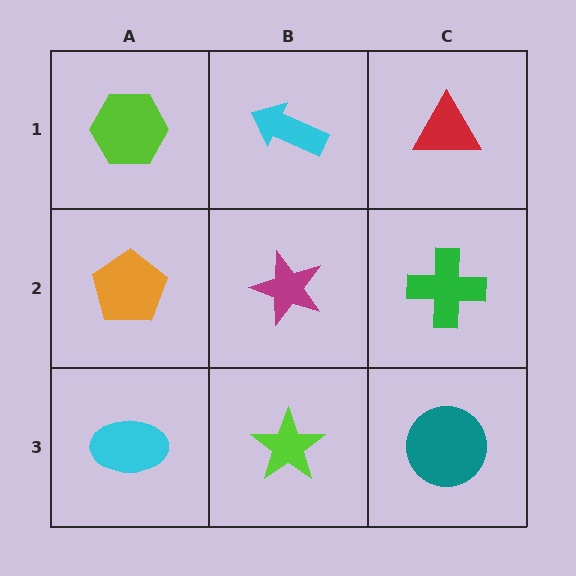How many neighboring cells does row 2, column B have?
4.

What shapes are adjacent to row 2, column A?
A lime hexagon (row 1, column A), a cyan ellipse (row 3, column A), a magenta star (row 2, column B).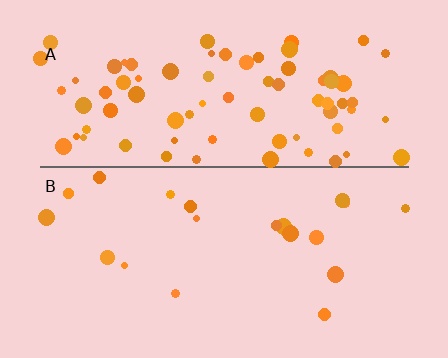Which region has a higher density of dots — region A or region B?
A (the top).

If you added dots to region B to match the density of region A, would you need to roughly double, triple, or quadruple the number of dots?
Approximately quadruple.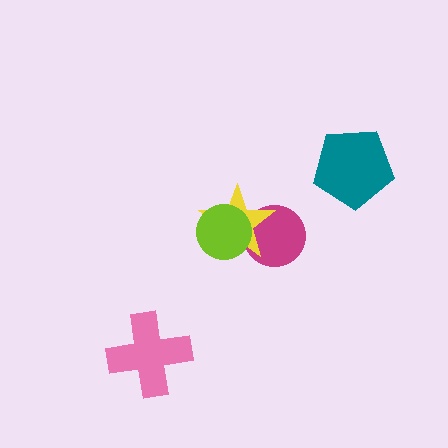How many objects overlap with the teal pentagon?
0 objects overlap with the teal pentagon.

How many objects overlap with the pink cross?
0 objects overlap with the pink cross.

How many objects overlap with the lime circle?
2 objects overlap with the lime circle.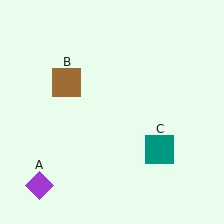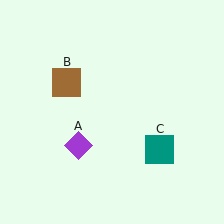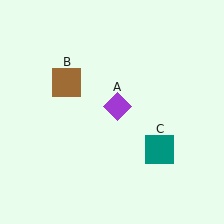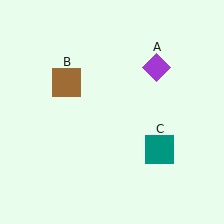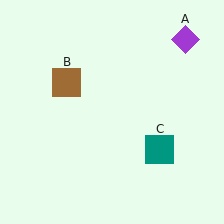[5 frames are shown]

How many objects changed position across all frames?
1 object changed position: purple diamond (object A).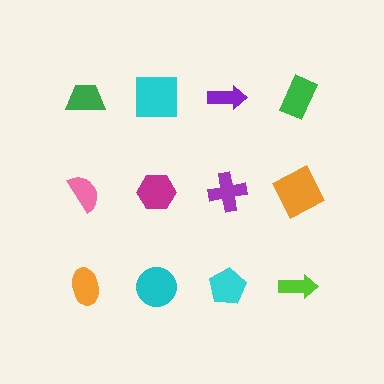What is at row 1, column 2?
A cyan square.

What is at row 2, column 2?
A magenta hexagon.